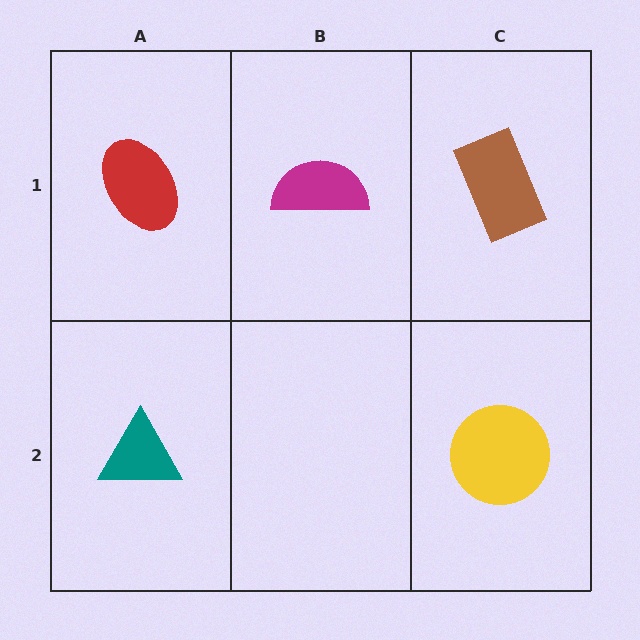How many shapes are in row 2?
2 shapes.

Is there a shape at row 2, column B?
No, that cell is empty.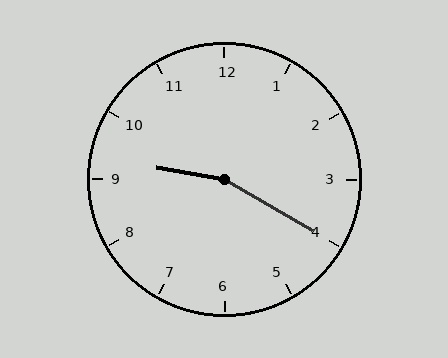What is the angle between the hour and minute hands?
Approximately 160 degrees.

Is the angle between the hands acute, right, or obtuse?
It is obtuse.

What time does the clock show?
9:20.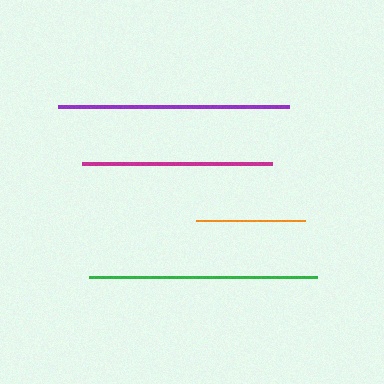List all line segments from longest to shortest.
From longest to shortest: purple, green, magenta, orange.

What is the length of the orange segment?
The orange segment is approximately 109 pixels long.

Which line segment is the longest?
The purple line is the longest at approximately 231 pixels.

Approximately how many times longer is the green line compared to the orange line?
The green line is approximately 2.1 times the length of the orange line.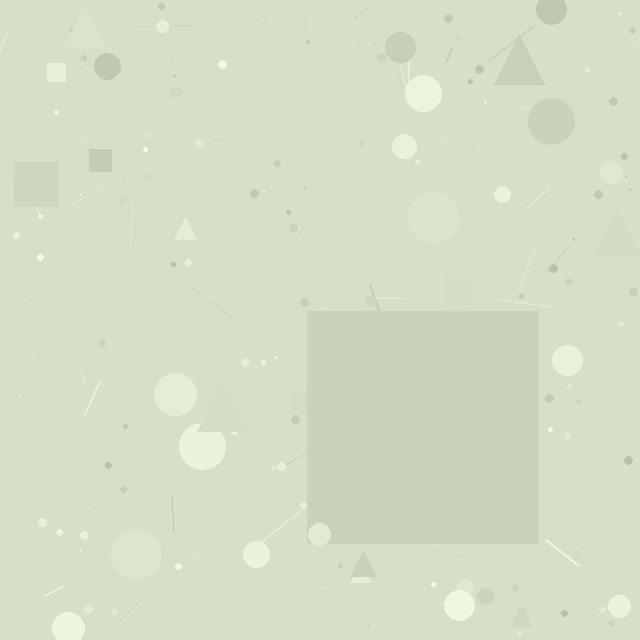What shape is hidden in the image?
A square is hidden in the image.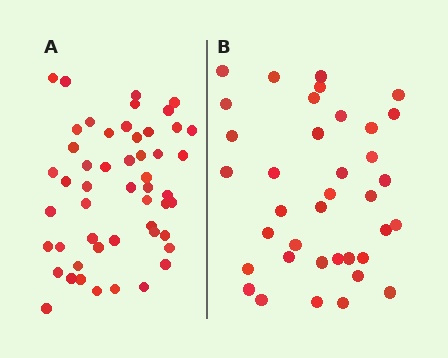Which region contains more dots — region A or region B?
Region A (the left region) has more dots.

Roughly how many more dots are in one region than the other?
Region A has approximately 15 more dots than region B.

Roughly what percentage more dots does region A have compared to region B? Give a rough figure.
About 40% more.